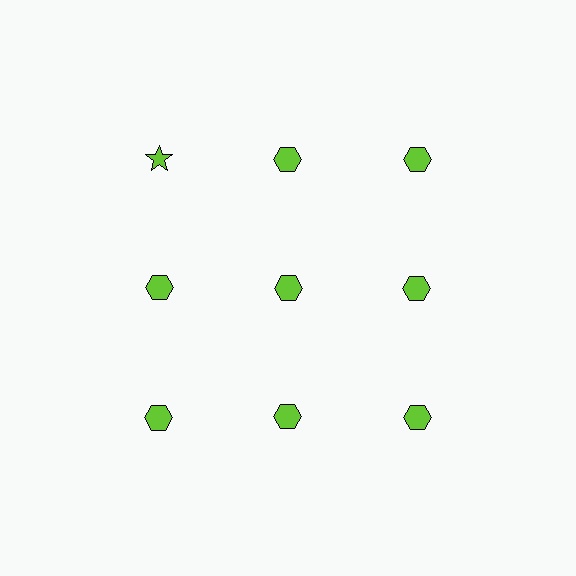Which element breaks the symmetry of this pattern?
The lime star in the top row, leftmost column breaks the symmetry. All other shapes are lime hexagons.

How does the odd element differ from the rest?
It has a different shape: star instead of hexagon.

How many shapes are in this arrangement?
There are 9 shapes arranged in a grid pattern.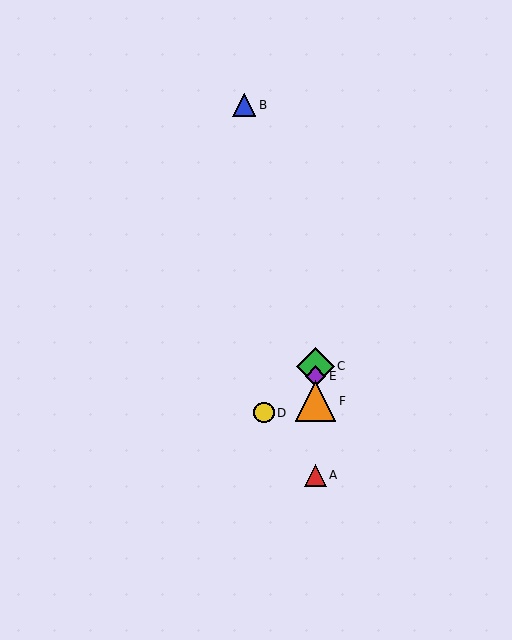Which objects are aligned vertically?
Objects A, C, E, F are aligned vertically.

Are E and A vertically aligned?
Yes, both are at x≈316.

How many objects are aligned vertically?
4 objects (A, C, E, F) are aligned vertically.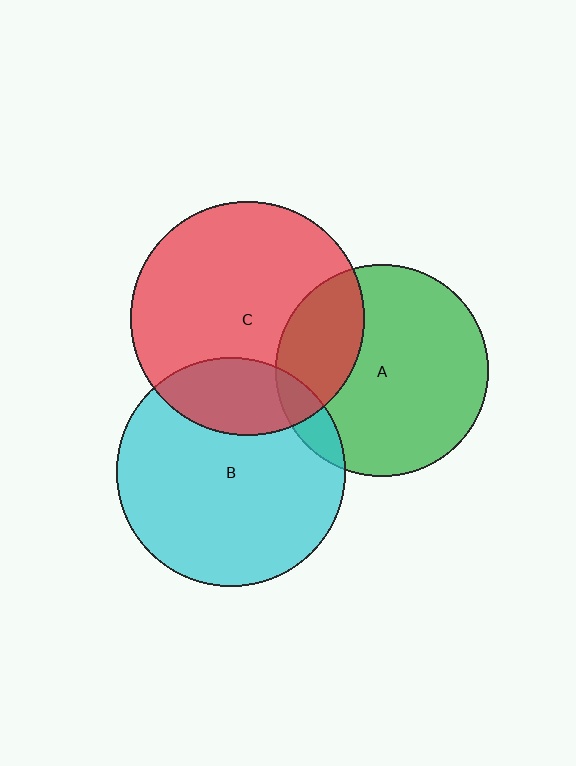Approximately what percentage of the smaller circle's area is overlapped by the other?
Approximately 10%.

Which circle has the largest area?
Circle C (red).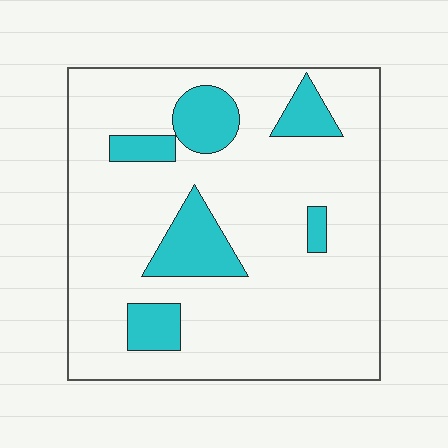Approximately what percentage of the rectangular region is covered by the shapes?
Approximately 15%.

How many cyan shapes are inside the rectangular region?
6.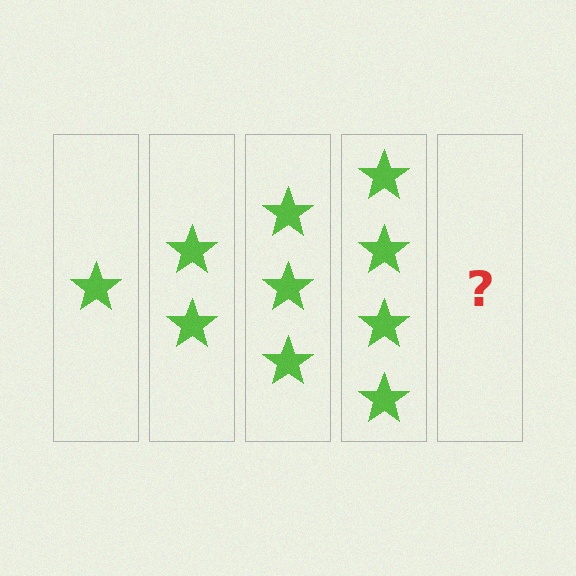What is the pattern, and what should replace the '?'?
The pattern is that each step adds one more star. The '?' should be 5 stars.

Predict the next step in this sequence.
The next step is 5 stars.